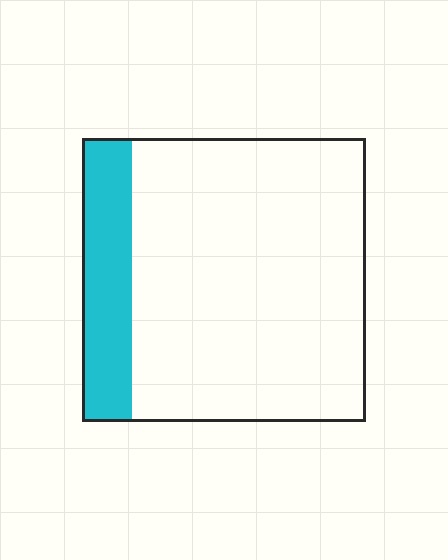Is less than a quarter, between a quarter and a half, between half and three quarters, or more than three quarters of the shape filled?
Less than a quarter.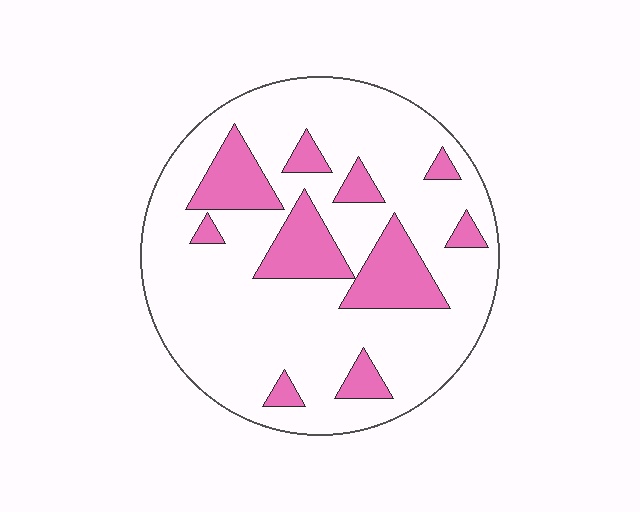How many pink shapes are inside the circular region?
10.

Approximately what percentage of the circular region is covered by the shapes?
Approximately 20%.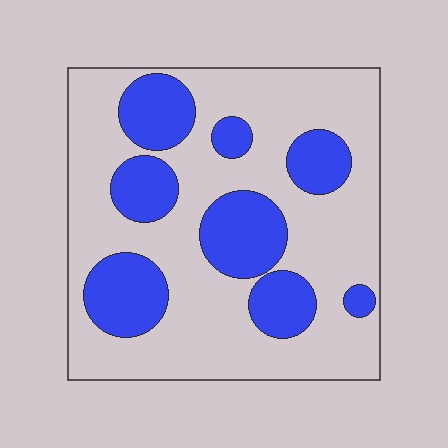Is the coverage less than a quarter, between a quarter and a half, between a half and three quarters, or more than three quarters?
Between a quarter and a half.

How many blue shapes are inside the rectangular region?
8.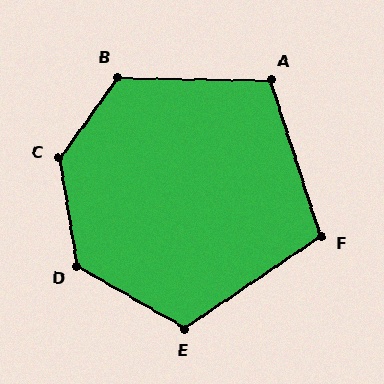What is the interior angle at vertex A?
Approximately 109 degrees (obtuse).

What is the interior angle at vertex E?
Approximately 116 degrees (obtuse).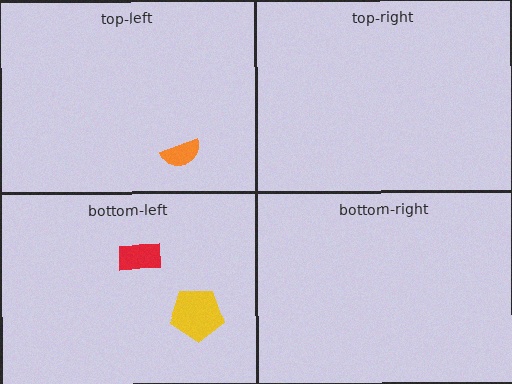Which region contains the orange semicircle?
The top-left region.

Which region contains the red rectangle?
The bottom-left region.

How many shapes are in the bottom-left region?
2.